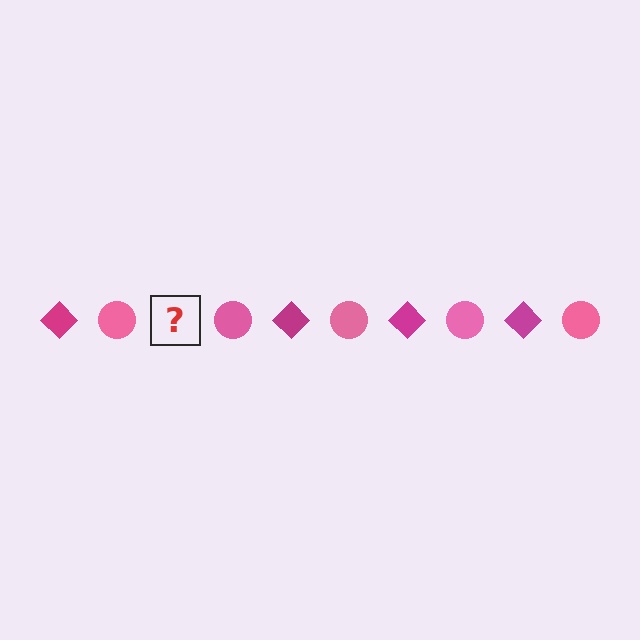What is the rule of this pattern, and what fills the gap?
The rule is that the pattern alternates between magenta diamond and pink circle. The gap should be filled with a magenta diamond.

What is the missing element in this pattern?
The missing element is a magenta diamond.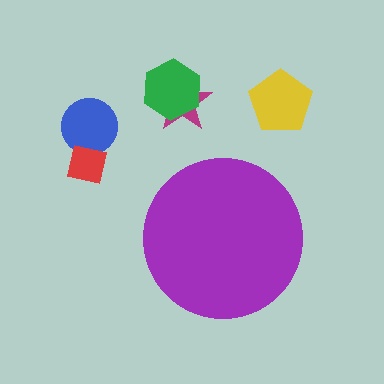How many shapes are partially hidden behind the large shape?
0 shapes are partially hidden.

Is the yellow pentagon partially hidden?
No, the yellow pentagon is fully visible.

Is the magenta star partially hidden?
No, the magenta star is fully visible.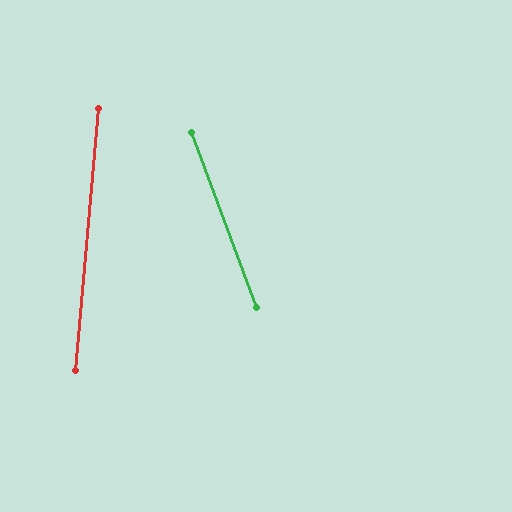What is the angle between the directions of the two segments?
Approximately 26 degrees.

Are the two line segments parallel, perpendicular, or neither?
Neither parallel nor perpendicular — they differ by about 26°.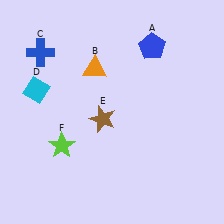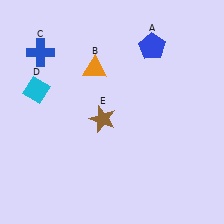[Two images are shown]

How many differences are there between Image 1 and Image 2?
There is 1 difference between the two images.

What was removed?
The lime star (F) was removed in Image 2.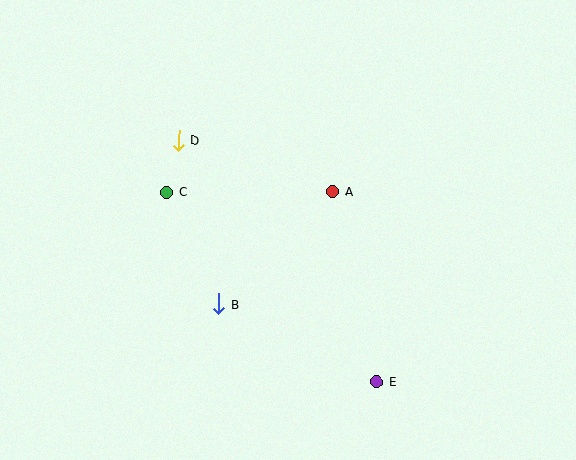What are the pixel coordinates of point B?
Point B is at (219, 304).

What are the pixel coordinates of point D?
Point D is at (179, 140).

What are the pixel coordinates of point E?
Point E is at (377, 381).